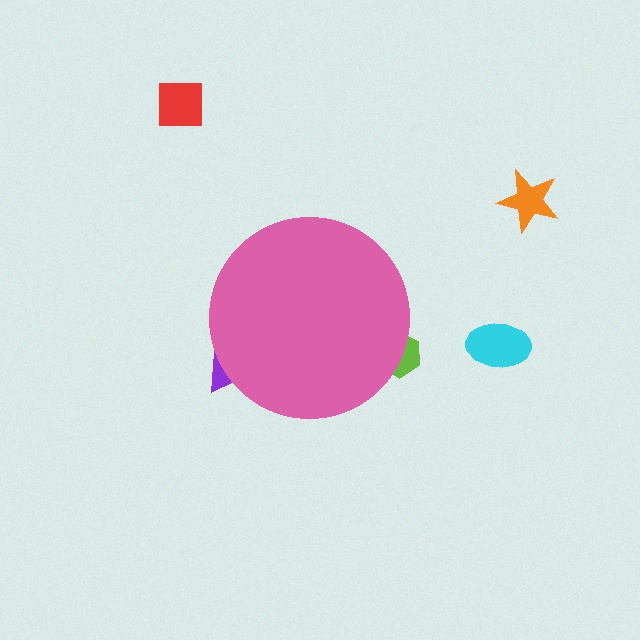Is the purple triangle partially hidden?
Yes, the purple triangle is partially hidden behind the pink circle.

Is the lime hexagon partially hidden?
Yes, the lime hexagon is partially hidden behind the pink circle.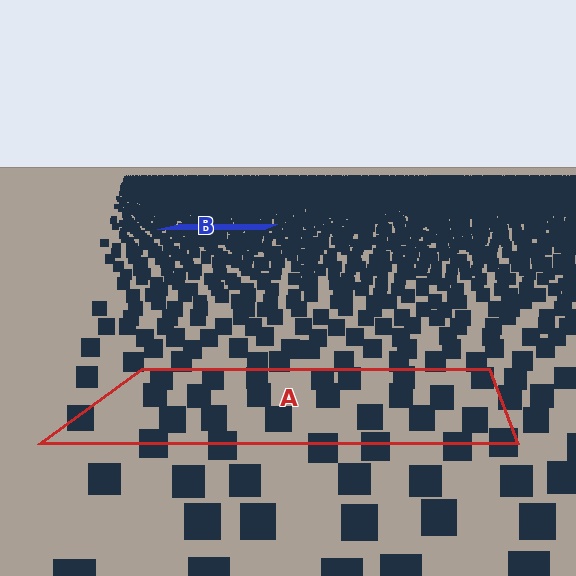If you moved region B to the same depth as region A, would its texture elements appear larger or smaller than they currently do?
They would appear larger. At a closer depth, the same texture elements are projected at a bigger on-screen size.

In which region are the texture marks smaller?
The texture marks are smaller in region B, because it is farther away.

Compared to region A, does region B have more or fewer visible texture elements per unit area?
Region B has more texture elements per unit area — they are packed more densely because it is farther away.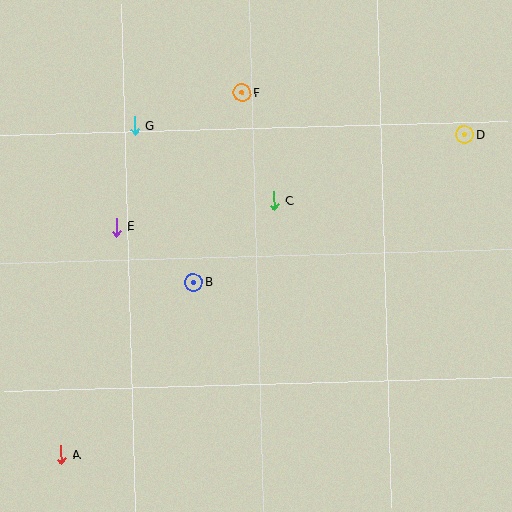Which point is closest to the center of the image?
Point C at (274, 201) is closest to the center.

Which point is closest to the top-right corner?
Point D is closest to the top-right corner.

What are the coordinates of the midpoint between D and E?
The midpoint between D and E is at (290, 181).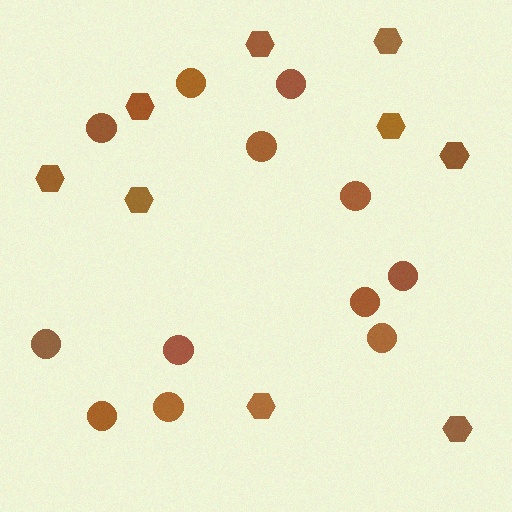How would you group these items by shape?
There are 2 groups: one group of hexagons (9) and one group of circles (12).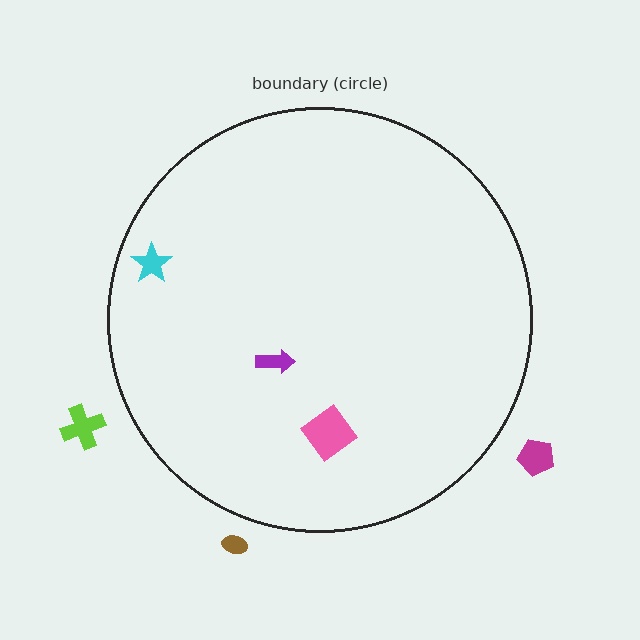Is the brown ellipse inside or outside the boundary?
Outside.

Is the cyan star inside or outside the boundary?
Inside.